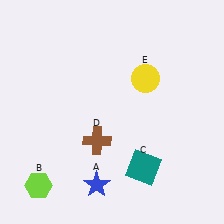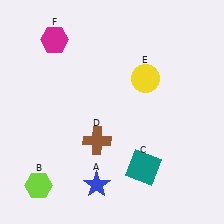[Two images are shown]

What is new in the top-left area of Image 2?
A magenta hexagon (F) was added in the top-left area of Image 2.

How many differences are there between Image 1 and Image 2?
There is 1 difference between the two images.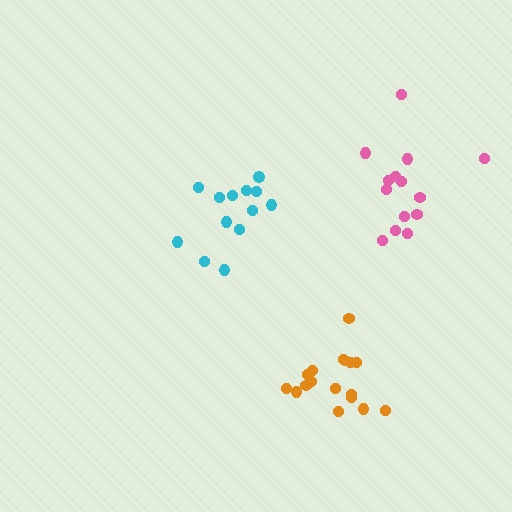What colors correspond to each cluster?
The clusters are colored: cyan, orange, pink.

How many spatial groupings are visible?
There are 3 spatial groupings.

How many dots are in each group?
Group 1: 13 dots, Group 2: 17 dots, Group 3: 14 dots (44 total).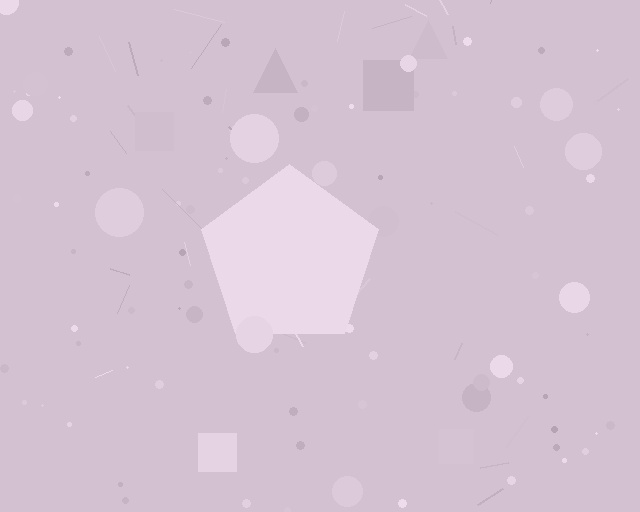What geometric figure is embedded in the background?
A pentagon is embedded in the background.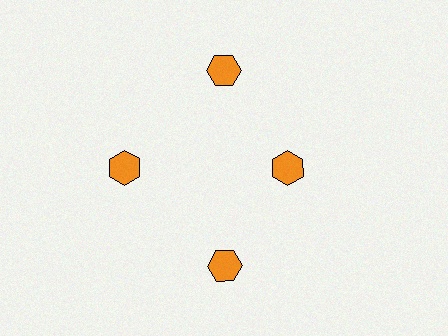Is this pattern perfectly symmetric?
No. The 4 orange hexagons are arranged in a ring, but one element near the 3 o'clock position is pulled inward toward the center, breaking the 4-fold rotational symmetry.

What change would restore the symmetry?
The symmetry would be restored by moving it outward, back onto the ring so that all 4 hexagons sit at equal angles and equal distance from the center.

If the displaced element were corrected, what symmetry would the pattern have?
It would have 4-fold rotational symmetry — the pattern would map onto itself every 90 degrees.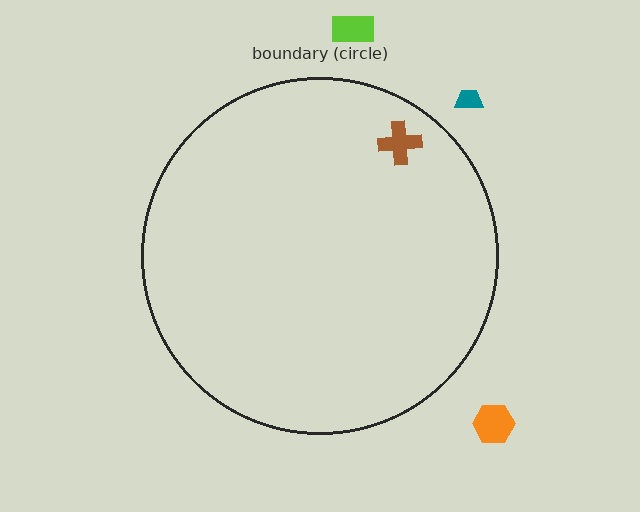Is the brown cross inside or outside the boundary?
Inside.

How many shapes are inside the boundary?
1 inside, 3 outside.